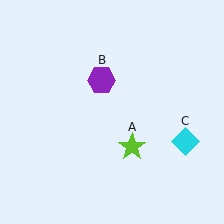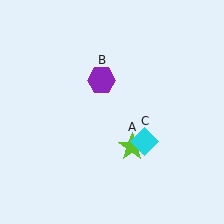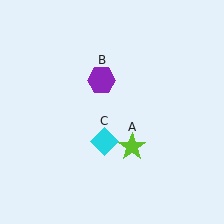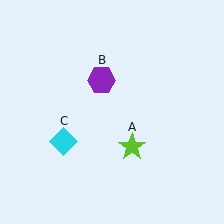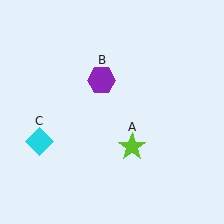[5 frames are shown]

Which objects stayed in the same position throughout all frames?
Lime star (object A) and purple hexagon (object B) remained stationary.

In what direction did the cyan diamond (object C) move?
The cyan diamond (object C) moved left.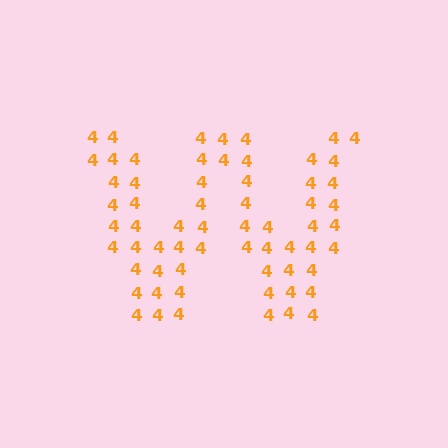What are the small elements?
The small elements are digit 4's.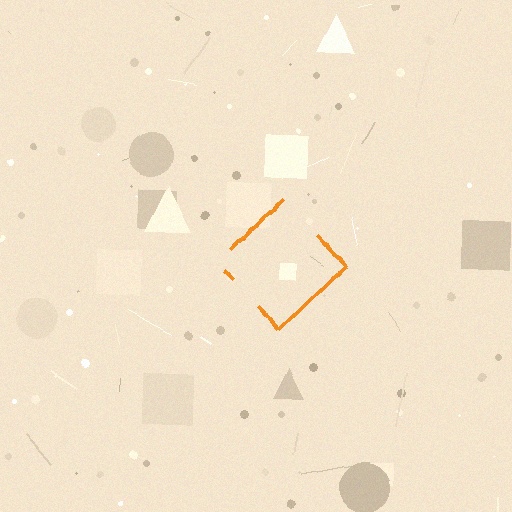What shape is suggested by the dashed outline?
The dashed outline suggests a diamond.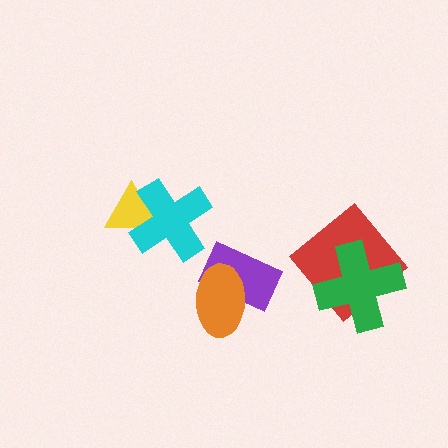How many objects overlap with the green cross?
1 object overlaps with the green cross.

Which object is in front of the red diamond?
The green cross is in front of the red diamond.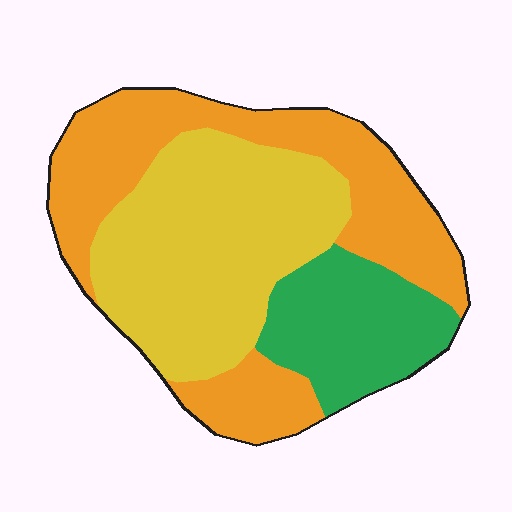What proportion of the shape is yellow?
Yellow takes up about two fifths (2/5) of the shape.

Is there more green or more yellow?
Yellow.